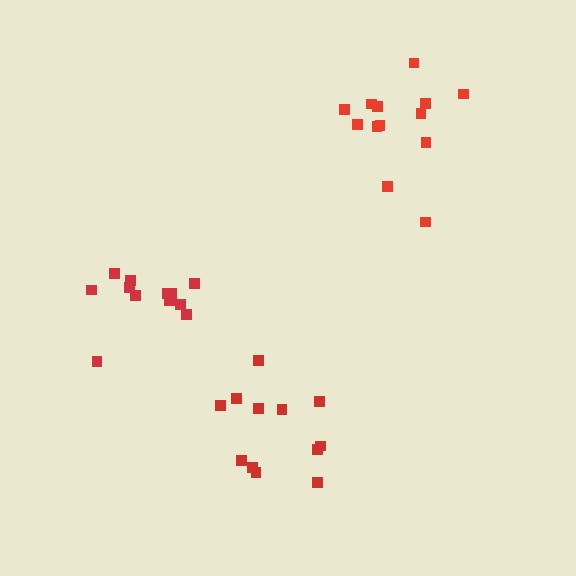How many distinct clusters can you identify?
There are 3 distinct clusters.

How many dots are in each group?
Group 1: 12 dots, Group 2: 13 dots, Group 3: 13 dots (38 total).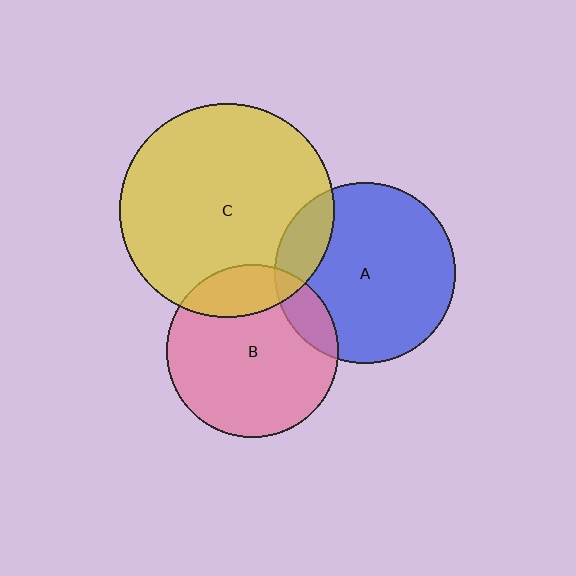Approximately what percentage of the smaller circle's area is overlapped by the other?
Approximately 20%.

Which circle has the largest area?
Circle C (yellow).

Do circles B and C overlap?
Yes.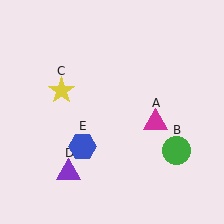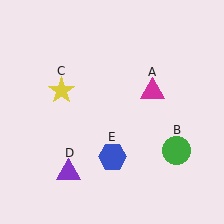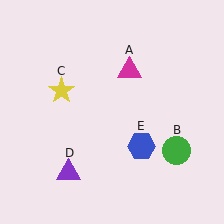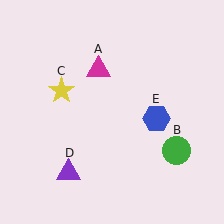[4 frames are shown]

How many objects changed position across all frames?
2 objects changed position: magenta triangle (object A), blue hexagon (object E).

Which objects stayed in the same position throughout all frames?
Green circle (object B) and yellow star (object C) and purple triangle (object D) remained stationary.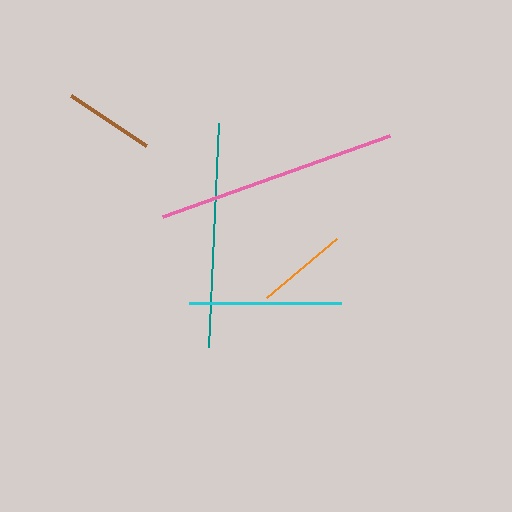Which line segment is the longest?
The pink line is the longest at approximately 241 pixels.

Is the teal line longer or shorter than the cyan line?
The teal line is longer than the cyan line.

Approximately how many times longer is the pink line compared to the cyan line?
The pink line is approximately 1.6 times the length of the cyan line.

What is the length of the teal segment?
The teal segment is approximately 224 pixels long.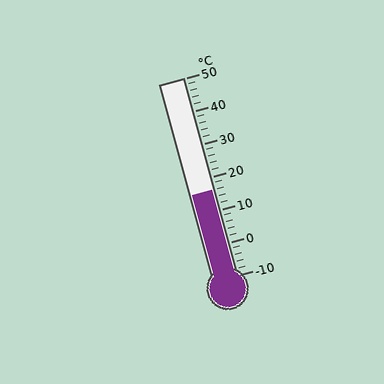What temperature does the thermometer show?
The thermometer shows approximately 16°C.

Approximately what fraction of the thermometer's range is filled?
The thermometer is filled to approximately 45% of its range.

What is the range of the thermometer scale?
The thermometer scale ranges from -10°C to 50°C.